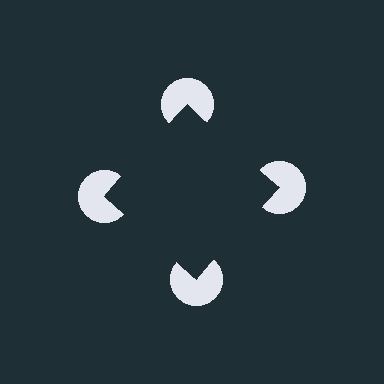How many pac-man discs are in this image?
There are 4 — one at each vertex of the illusory square.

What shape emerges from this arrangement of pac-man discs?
An illusory square — its edges are inferred from the aligned wedge cuts in the pac-man discs, not physically drawn.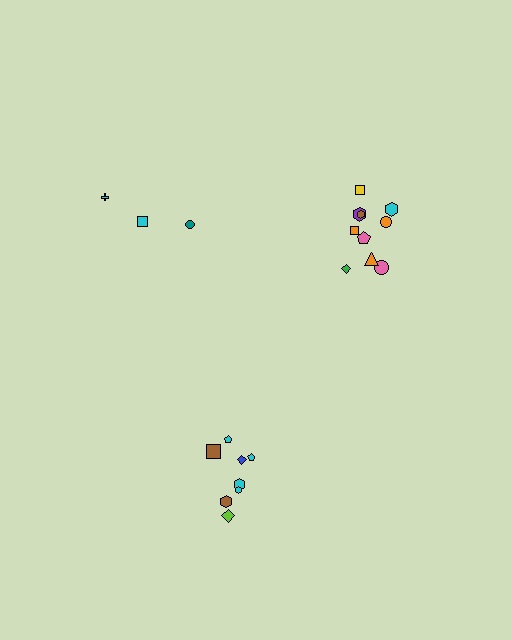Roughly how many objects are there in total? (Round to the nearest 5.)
Roughly 20 objects in total.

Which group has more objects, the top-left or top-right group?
The top-right group.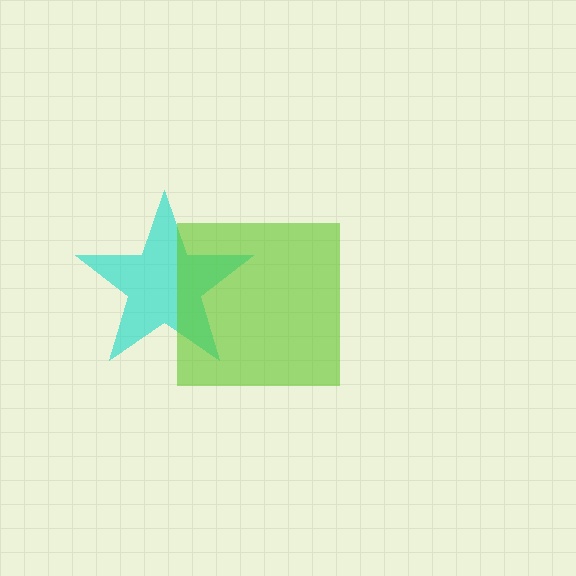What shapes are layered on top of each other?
The layered shapes are: a cyan star, a lime square.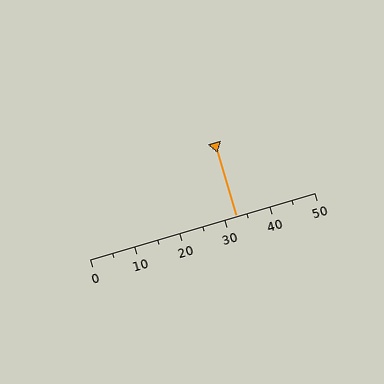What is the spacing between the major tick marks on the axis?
The major ticks are spaced 10 apart.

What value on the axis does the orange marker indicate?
The marker indicates approximately 32.5.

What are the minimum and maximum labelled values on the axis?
The axis runs from 0 to 50.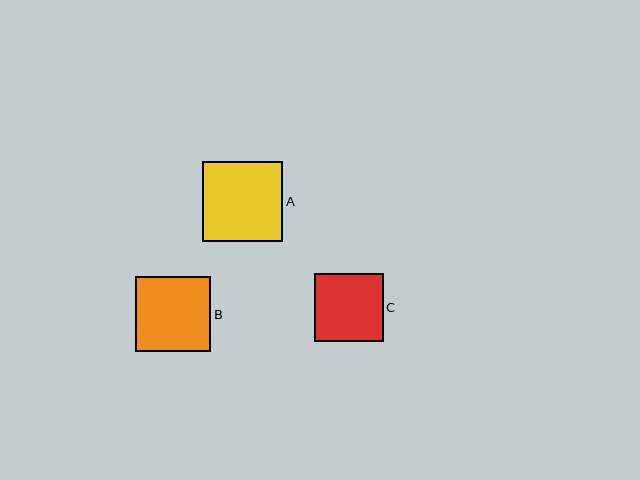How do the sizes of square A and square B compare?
Square A and square B are approximately the same size.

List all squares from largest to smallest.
From largest to smallest: A, B, C.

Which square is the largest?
Square A is the largest with a size of approximately 81 pixels.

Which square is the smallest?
Square C is the smallest with a size of approximately 69 pixels.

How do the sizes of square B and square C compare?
Square B and square C are approximately the same size.